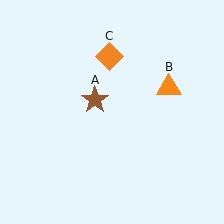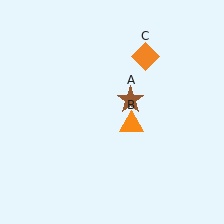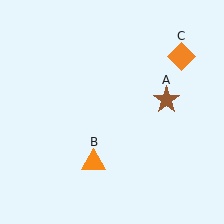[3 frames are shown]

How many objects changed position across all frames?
3 objects changed position: brown star (object A), orange triangle (object B), orange diamond (object C).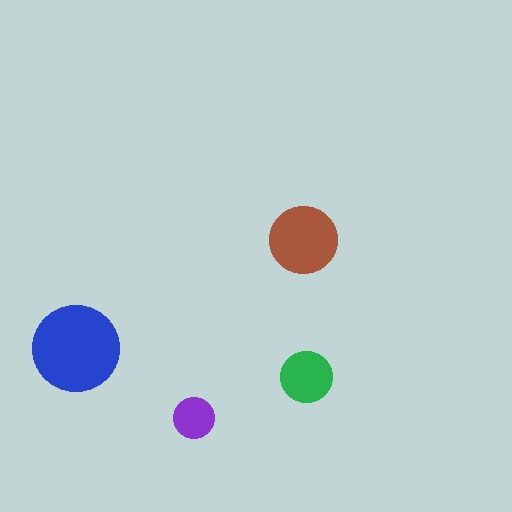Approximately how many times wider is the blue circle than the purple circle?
About 2 times wider.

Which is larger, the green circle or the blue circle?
The blue one.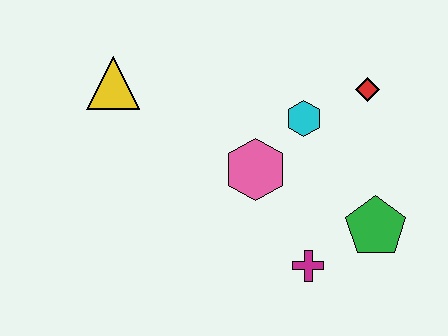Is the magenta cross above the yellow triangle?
No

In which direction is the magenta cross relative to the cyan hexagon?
The magenta cross is below the cyan hexagon.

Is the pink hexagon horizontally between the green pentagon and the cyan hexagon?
No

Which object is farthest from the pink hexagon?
The yellow triangle is farthest from the pink hexagon.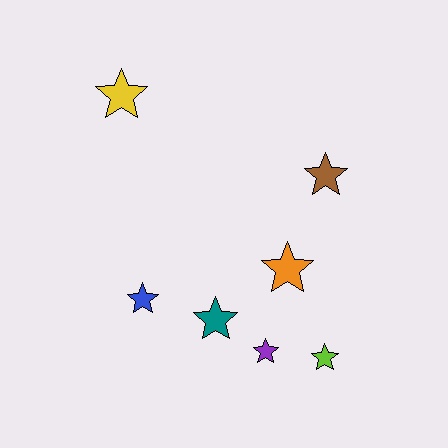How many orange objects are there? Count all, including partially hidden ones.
There is 1 orange object.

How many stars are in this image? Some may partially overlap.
There are 7 stars.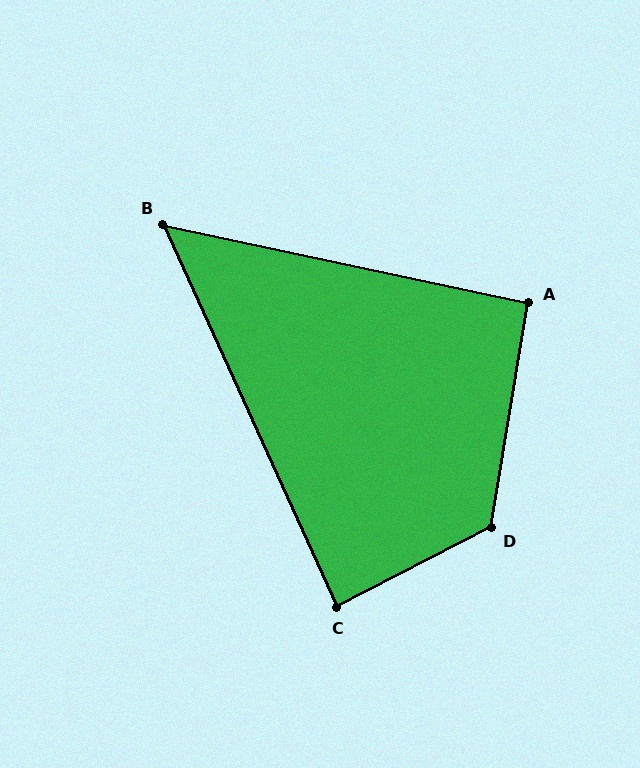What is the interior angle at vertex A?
Approximately 93 degrees (approximately right).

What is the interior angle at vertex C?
Approximately 87 degrees (approximately right).